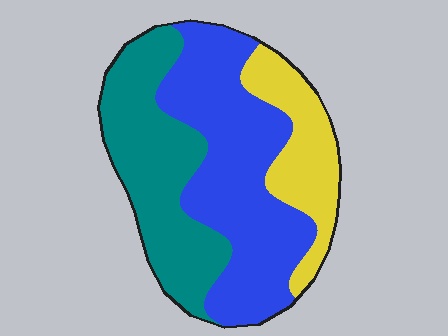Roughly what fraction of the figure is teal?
Teal covers around 35% of the figure.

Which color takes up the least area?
Yellow, at roughly 20%.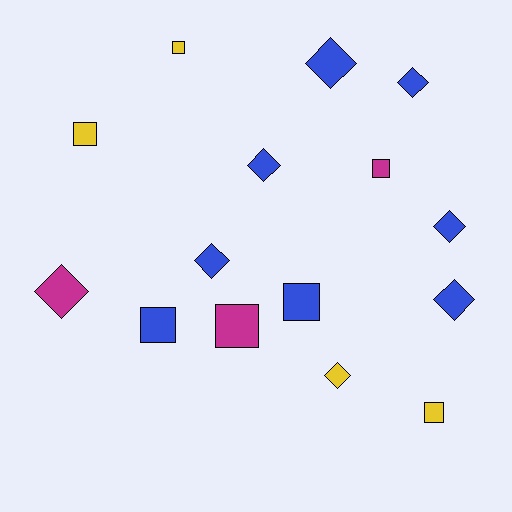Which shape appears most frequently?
Diamond, with 8 objects.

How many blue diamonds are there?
There are 6 blue diamonds.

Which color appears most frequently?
Blue, with 8 objects.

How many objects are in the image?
There are 15 objects.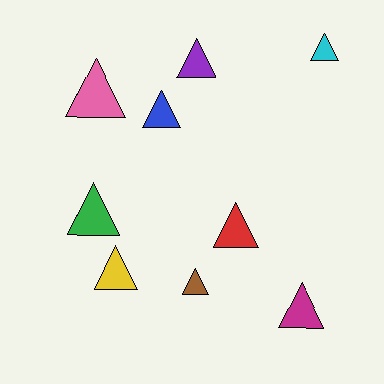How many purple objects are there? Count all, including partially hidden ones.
There is 1 purple object.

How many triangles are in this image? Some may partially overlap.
There are 9 triangles.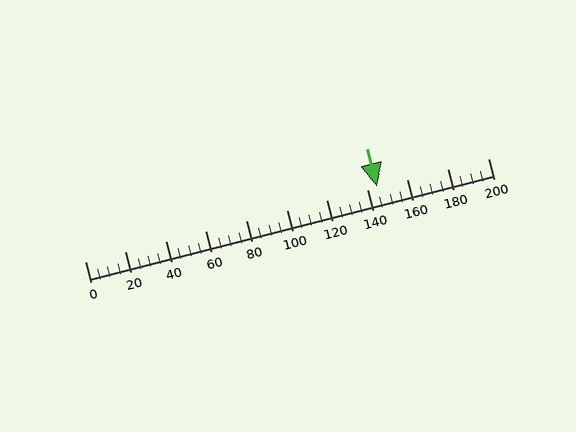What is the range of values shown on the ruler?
The ruler shows values from 0 to 200.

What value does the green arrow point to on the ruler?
The green arrow points to approximately 145.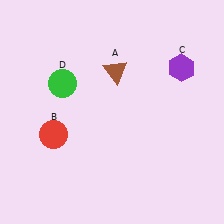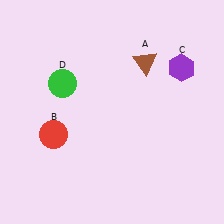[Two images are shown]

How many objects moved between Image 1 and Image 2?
1 object moved between the two images.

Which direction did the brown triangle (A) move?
The brown triangle (A) moved right.